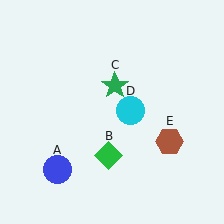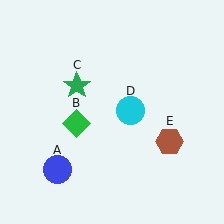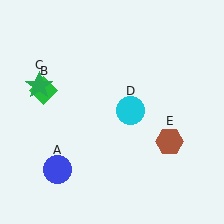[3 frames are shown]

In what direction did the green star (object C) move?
The green star (object C) moved left.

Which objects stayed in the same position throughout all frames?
Blue circle (object A) and cyan circle (object D) and brown hexagon (object E) remained stationary.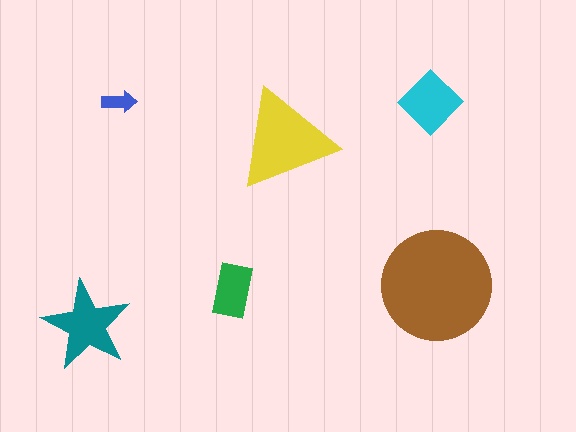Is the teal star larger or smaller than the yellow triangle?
Smaller.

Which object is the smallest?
The blue arrow.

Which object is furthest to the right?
The brown circle is rightmost.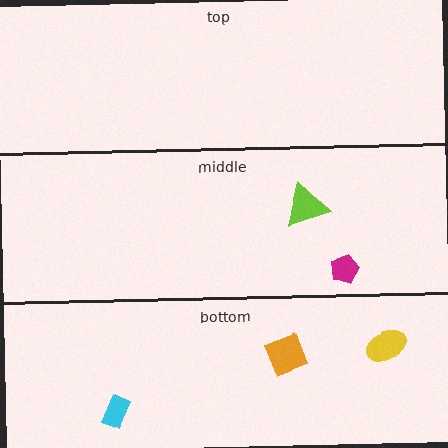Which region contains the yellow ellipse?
The bottom region.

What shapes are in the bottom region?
The cyan rectangle, the orange square, the yellow ellipse.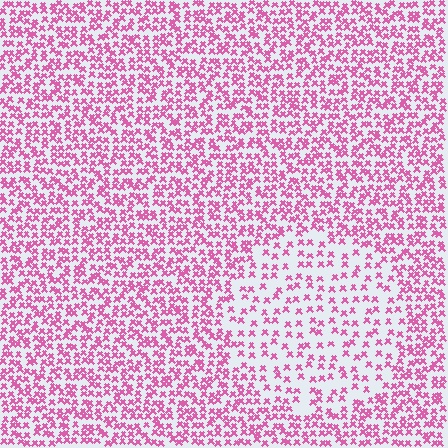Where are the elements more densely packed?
The elements are more densely packed outside the circle boundary.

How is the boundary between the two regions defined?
The boundary is defined by a change in element density (approximately 2.0x ratio). All elements are the same color, size, and shape.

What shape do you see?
I see a circle.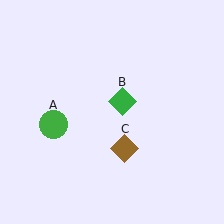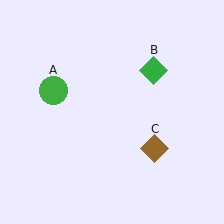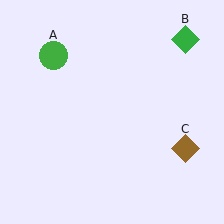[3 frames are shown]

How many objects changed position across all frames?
3 objects changed position: green circle (object A), green diamond (object B), brown diamond (object C).